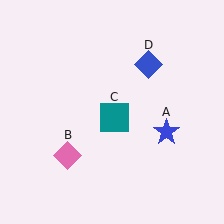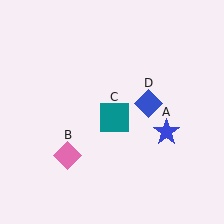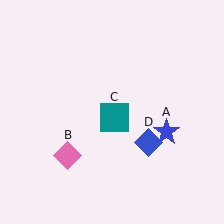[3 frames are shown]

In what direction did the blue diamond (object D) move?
The blue diamond (object D) moved down.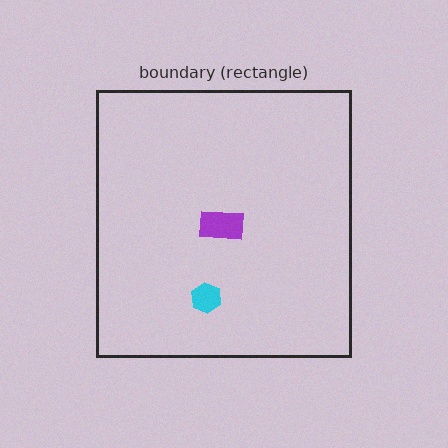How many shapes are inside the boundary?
2 inside, 0 outside.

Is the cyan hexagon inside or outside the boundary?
Inside.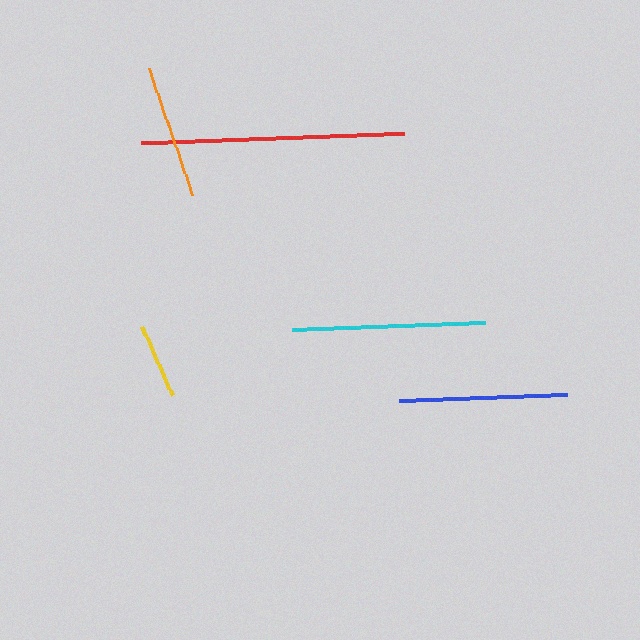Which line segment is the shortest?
The yellow line is the shortest at approximately 75 pixels.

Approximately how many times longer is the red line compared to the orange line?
The red line is approximately 2.0 times the length of the orange line.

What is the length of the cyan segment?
The cyan segment is approximately 193 pixels long.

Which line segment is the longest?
The red line is the longest at approximately 262 pixels.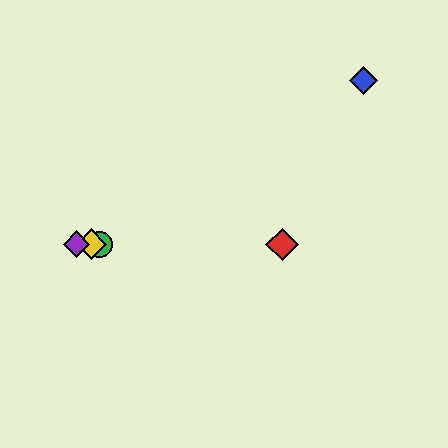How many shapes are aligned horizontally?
4 shapes (the red diamond, the green circle, the yellow diamond, the purple diamond) are aligned horizontally.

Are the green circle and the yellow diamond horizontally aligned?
Yes, both are at y≈244.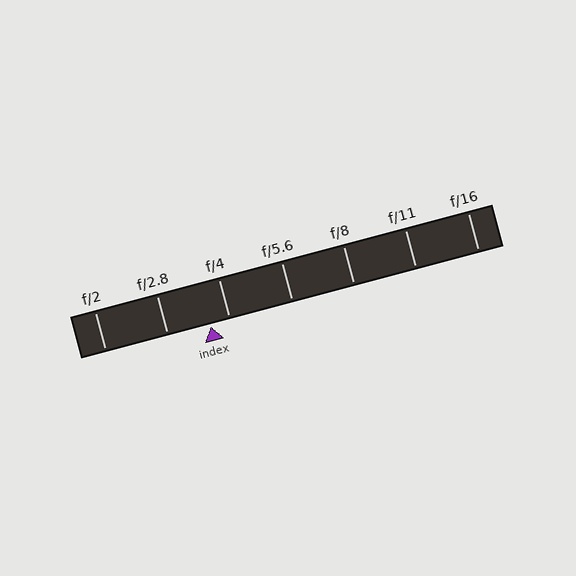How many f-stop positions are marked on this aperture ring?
There are 7 f-stop positions marked.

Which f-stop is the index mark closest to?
The index mark is closest to f/4.